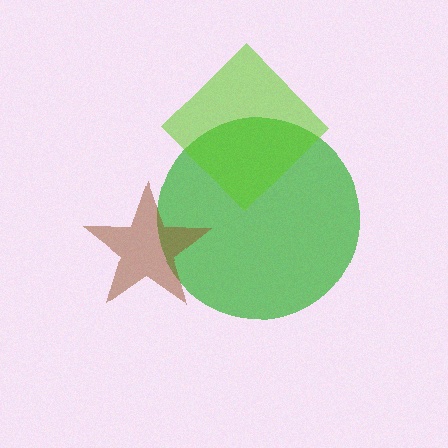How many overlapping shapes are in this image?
There are 3 overlapping shapes in the image.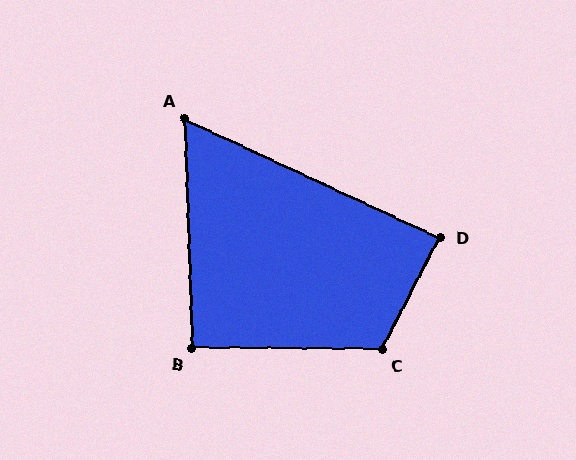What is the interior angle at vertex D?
Approximately 88 degrees (approximately right).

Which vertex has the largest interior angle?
C, at approximately 117 degrees.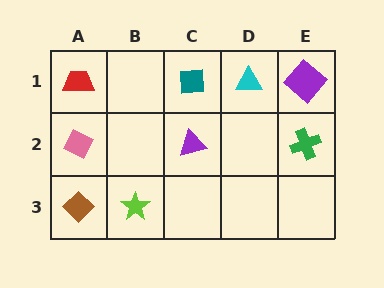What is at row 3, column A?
A brown diamond.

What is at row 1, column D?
A cyan triangle.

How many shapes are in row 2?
3 shapes.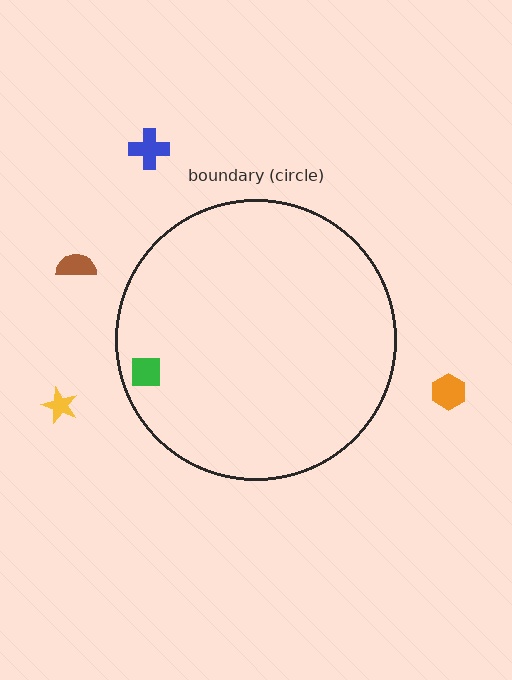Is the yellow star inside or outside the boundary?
Outside.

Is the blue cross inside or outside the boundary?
Outside.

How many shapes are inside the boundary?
1 inside, 4 outside.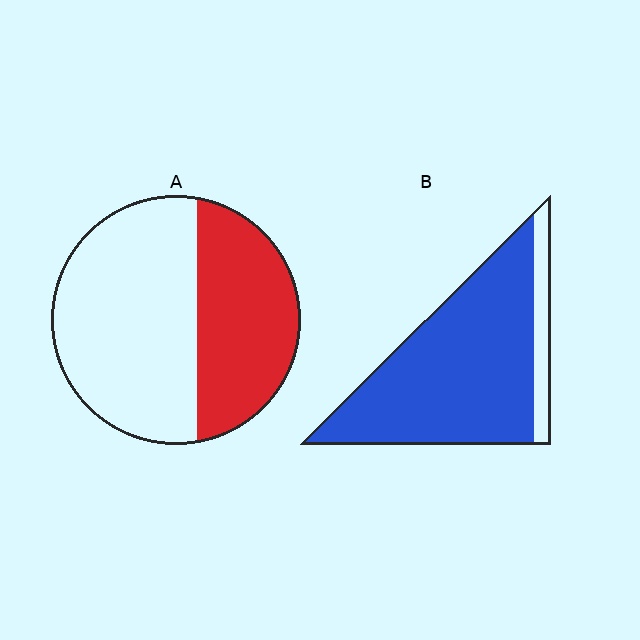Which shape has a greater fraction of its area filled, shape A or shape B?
Shape B.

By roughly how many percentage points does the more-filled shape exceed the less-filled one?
By roughly 50 percentage points (B over A).